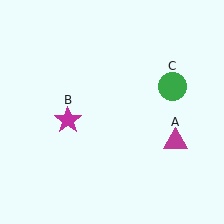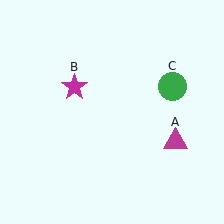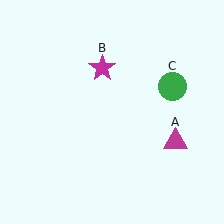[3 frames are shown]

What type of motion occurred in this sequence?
The magenta star (object B) rotated clockwise around the center of the scene.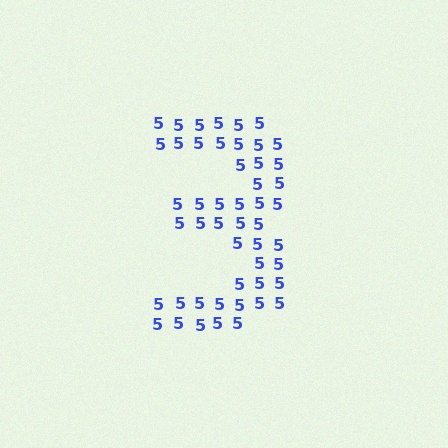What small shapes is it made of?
It is made of small digit 5's.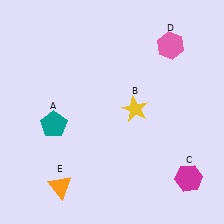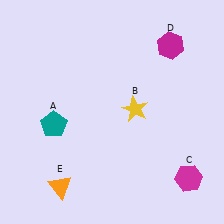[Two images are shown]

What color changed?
The hexagon (D) changed from pink in Image 1 to magenta in Image 2.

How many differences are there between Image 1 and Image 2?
There is 1 difference between the two images.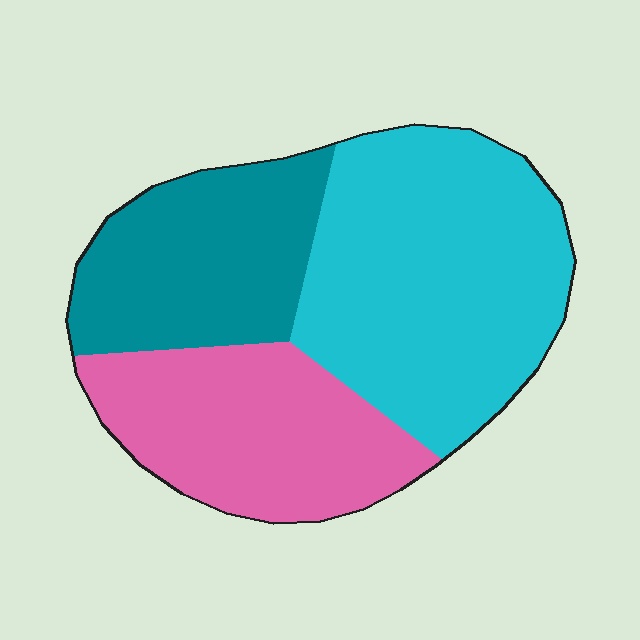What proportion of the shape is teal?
Teal covers 26% of the shape.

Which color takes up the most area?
Cyan, at roughly 45%.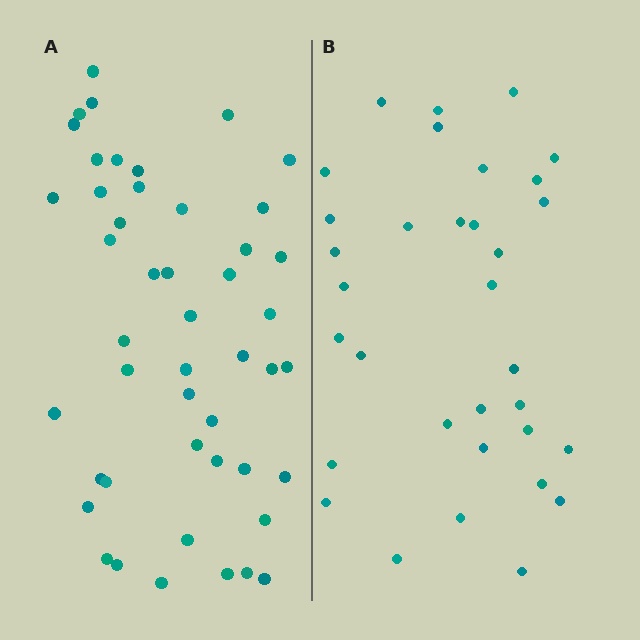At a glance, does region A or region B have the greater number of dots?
Region A (the left region) has more dots.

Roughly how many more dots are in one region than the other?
Region A has approximately 15 more dots than region B.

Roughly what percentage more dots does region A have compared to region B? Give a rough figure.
About 40% more.